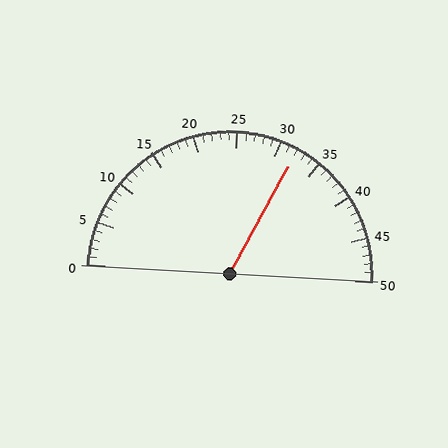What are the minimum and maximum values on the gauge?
The gauge ranges from 0 to 50.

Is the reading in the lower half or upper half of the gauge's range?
The reading is in the upper half of the range (0 to 50).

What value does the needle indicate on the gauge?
The needle indicates approximately 32.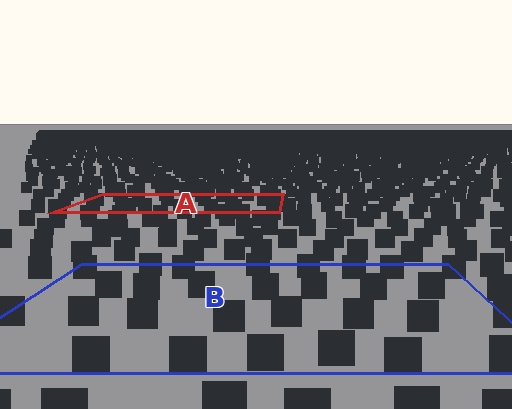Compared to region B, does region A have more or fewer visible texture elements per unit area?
Region A has more texture elements per unit area — they are packed more densely because it is farther away.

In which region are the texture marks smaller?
The texture marks are smaller in region A, because it is farther away.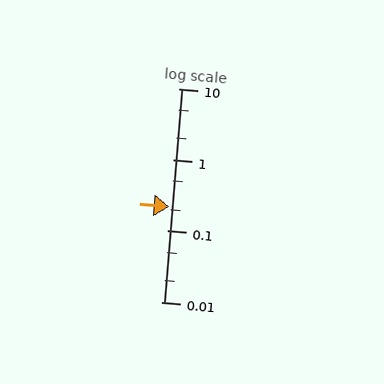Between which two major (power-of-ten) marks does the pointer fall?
The pointer is between 0.1 and 1.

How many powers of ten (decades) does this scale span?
The scale spans 3 decades, from 0.01 to 10.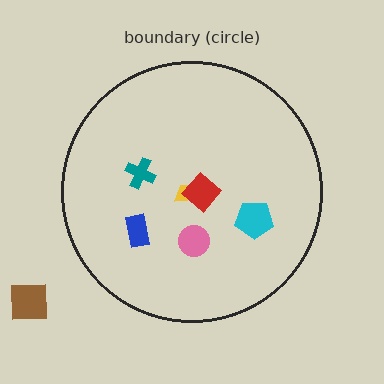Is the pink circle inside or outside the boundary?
Inside.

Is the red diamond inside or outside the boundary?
Inside.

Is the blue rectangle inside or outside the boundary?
Inside.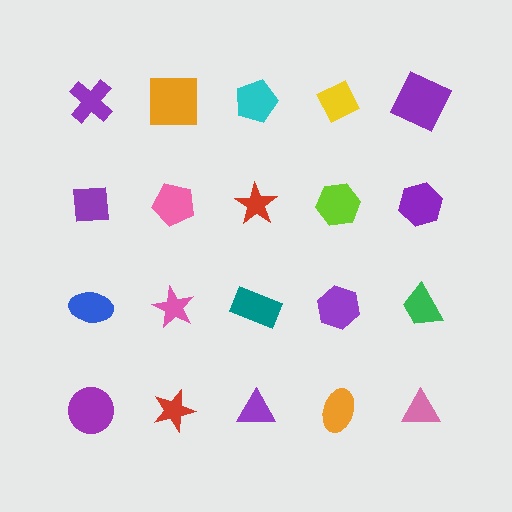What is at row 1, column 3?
A cyan pentagon.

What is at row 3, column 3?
A teal rectangle.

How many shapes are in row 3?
5 shapes.